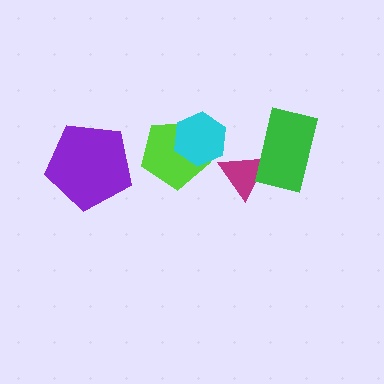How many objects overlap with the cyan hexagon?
1 object overlaps with the cyan hexagon.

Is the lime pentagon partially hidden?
Yes, it is partially covered by another shape.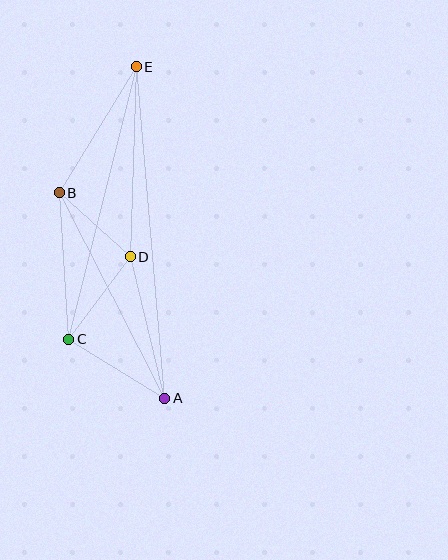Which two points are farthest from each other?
Points A and E are farthest from each other.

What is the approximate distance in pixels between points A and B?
The distance between A and B is approximately 231 pixels.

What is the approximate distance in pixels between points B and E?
The distance between B and E is approximately 148 pixels.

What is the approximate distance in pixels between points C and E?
The distance between C and E is approximately 280 pixels.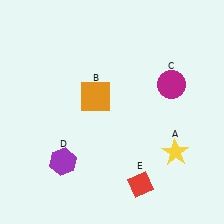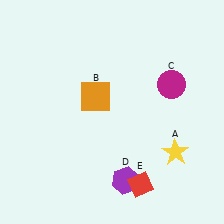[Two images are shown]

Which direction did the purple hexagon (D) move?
The purple hexagon (D) moved right.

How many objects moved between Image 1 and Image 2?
1 object moved between the two images.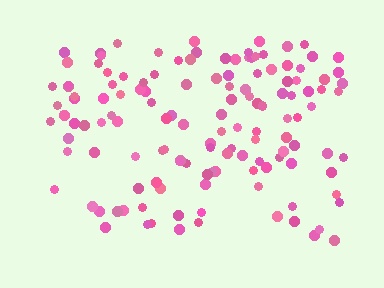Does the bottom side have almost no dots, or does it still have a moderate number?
Still a moderate number, just noticeably fewer than the top.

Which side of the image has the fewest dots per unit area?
The bottom.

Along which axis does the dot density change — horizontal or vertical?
Vertical.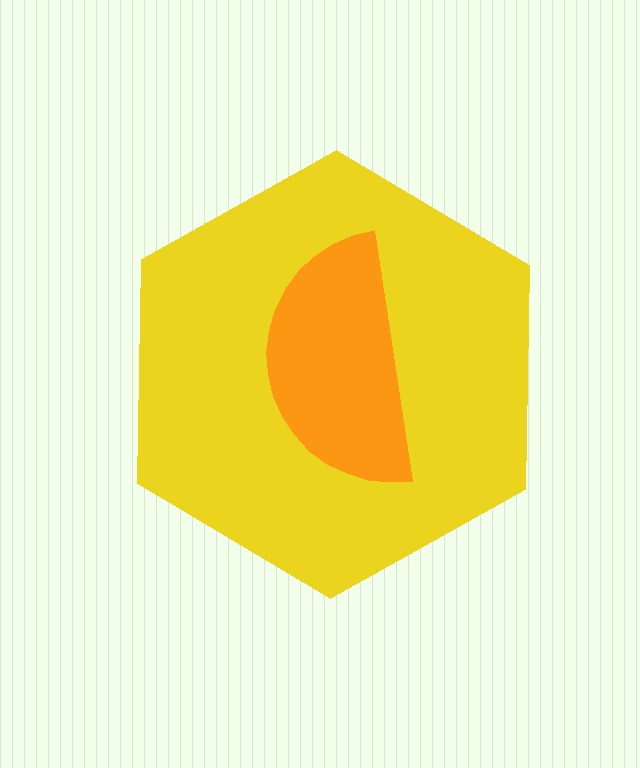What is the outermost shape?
The yellow hexagon.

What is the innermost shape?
The orange semicircle.